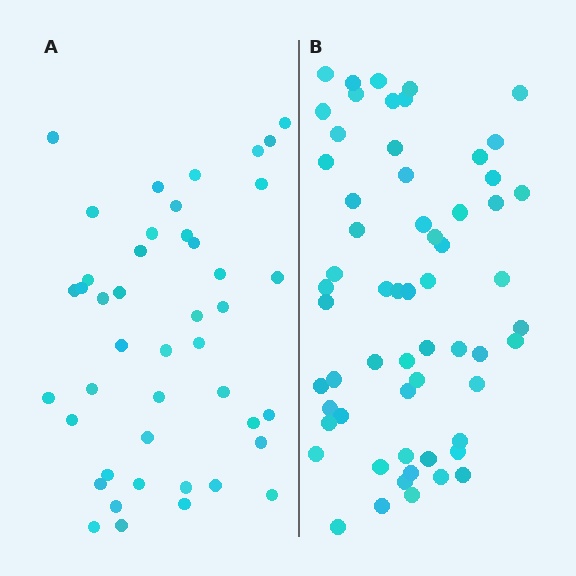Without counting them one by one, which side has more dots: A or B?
Region B (the right region) has more dots.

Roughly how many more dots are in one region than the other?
Region B has approximately 15 more dots than region A.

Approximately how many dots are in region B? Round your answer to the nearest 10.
About 60 dots.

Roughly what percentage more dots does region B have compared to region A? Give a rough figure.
About 35% more.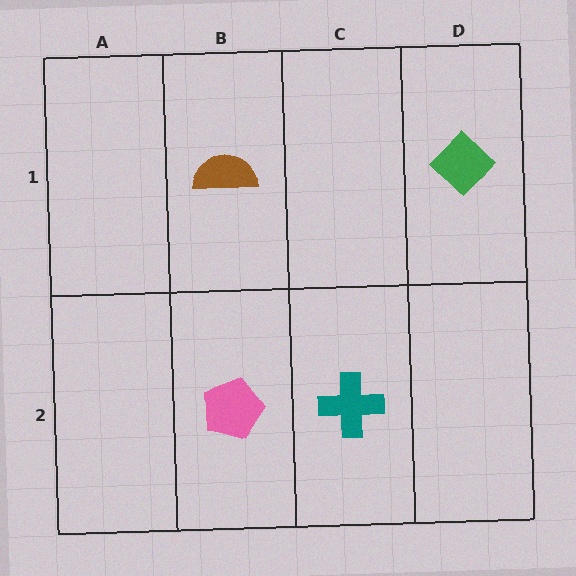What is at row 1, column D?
A green diamond.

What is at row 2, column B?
A pink pentagon.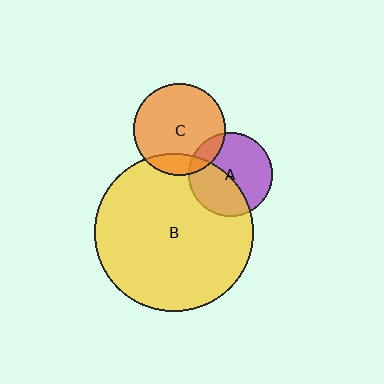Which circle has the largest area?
Circle B (yellow).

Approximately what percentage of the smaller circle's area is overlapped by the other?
Approximately 15%.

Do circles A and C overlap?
Yes.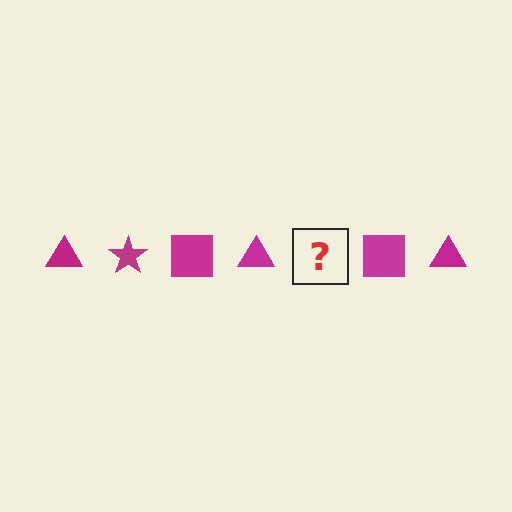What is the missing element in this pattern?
The missing element is a magenta star.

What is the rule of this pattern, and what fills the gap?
The rule is that the pattern cycles through triangle, star, square shapes in magenta. The gap should be filled with a magenta star.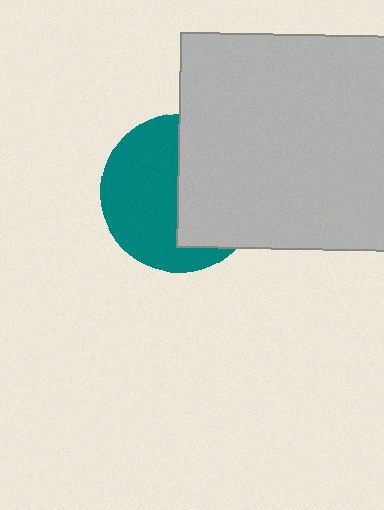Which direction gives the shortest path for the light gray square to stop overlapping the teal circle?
Moving right gives the shortest separation.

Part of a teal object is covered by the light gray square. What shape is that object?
It is a circle.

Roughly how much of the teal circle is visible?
About half of it is visible (roughly 53%).